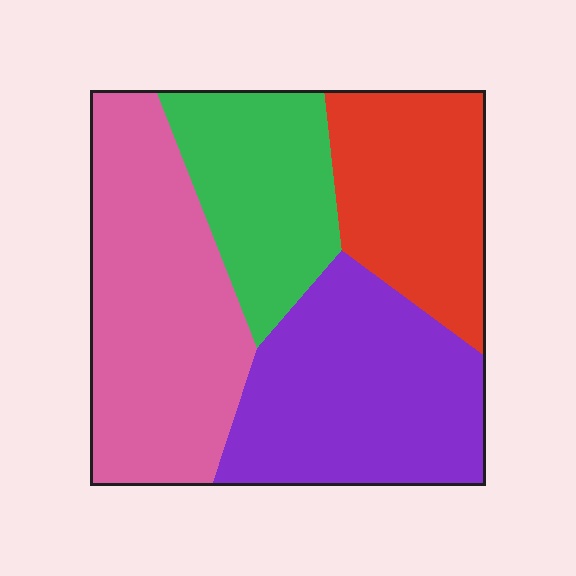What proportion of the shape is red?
Red takes up less than a quarter of the shape.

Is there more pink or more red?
Pink.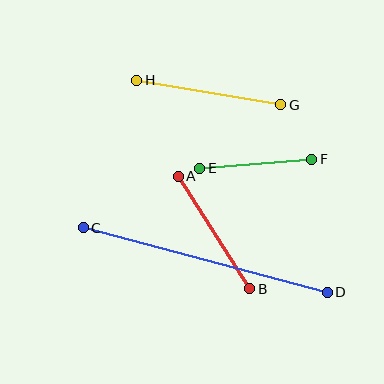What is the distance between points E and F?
The distance is approximately 112 pixels.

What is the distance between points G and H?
The distance is approximately 146 pixels.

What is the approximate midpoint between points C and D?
The midpoint is at approximately (205, 260) pixels.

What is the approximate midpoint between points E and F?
The midpoint is at approximately (256, 164) pixels.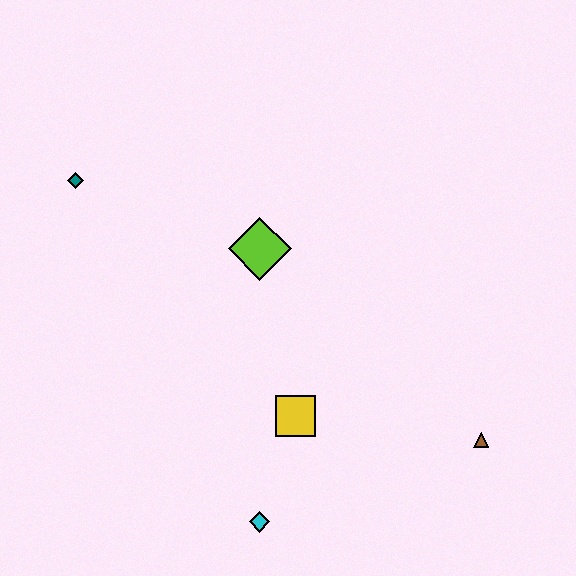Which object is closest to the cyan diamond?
The yellow square is closest to the cyan diamond.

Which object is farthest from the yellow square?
The teal diamond is farthest from the yellow square.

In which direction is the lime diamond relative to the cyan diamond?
The lime diamond is above the cyan diamond.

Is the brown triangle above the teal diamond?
No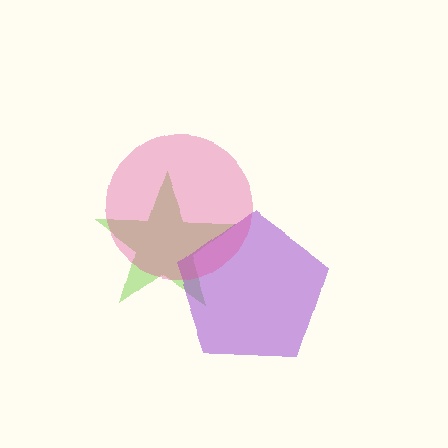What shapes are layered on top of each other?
The layered shapes are: a lime star, a purple pentagon, a pink circle.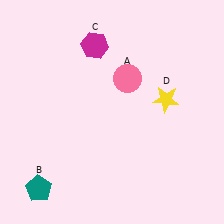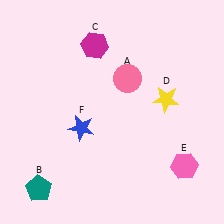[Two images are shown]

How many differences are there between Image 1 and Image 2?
There are 2 differences between the two images.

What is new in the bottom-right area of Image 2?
A pink hexagon (E) was added in the bottom-right area of Image 2.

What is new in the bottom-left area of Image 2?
A blue star (F) was added in the bottom-left area of Image 2.